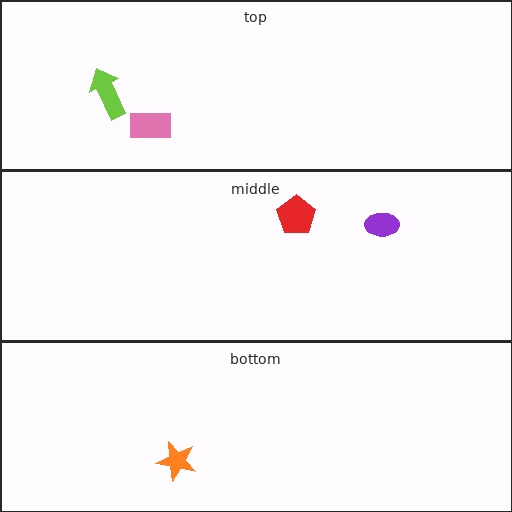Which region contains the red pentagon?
The middle region.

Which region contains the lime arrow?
The top region.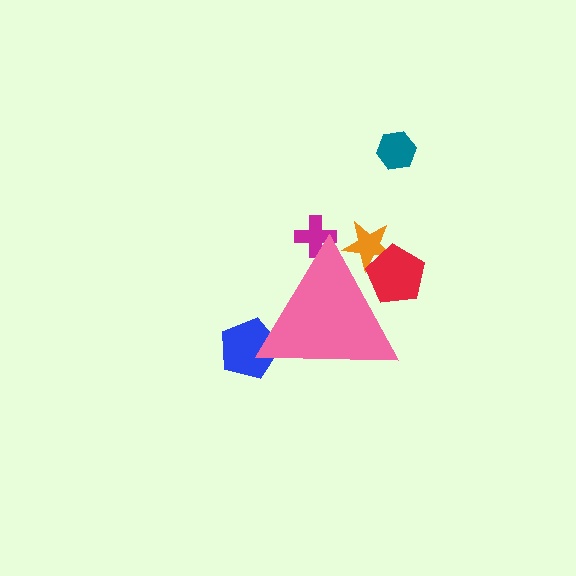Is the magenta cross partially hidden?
Yes, the magenta cross is partially hidden behind the pink triangle.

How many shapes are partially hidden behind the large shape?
5 shapes are partially hidden.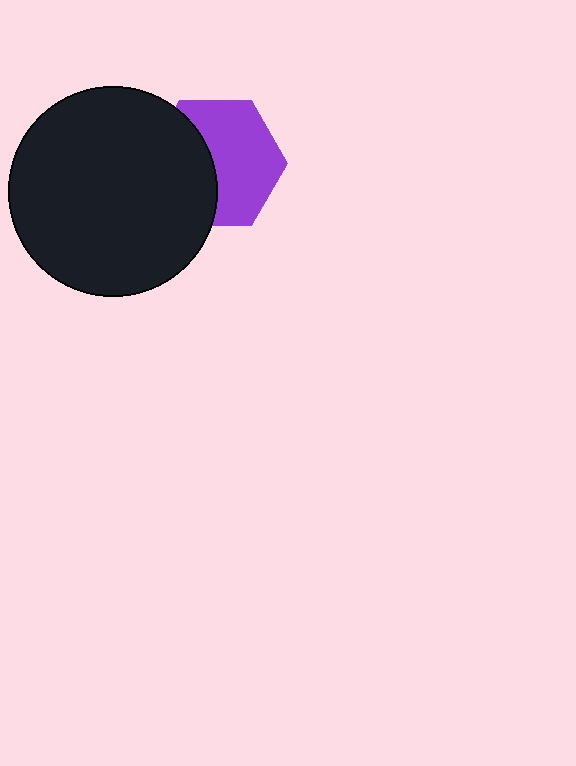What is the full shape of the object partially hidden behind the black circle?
The partially hidden object is a purple hexagon.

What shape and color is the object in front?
The object in front is a black circle.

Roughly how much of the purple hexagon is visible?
About half of it is visible (roughly 58%).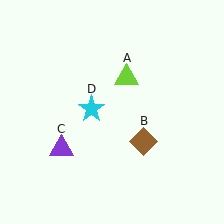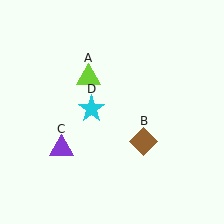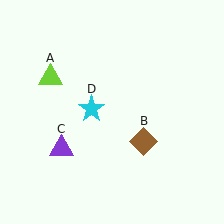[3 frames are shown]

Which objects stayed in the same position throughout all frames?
Brown diamond (object B) and purple triangle (object C) and cyan star (object D) remained stationary.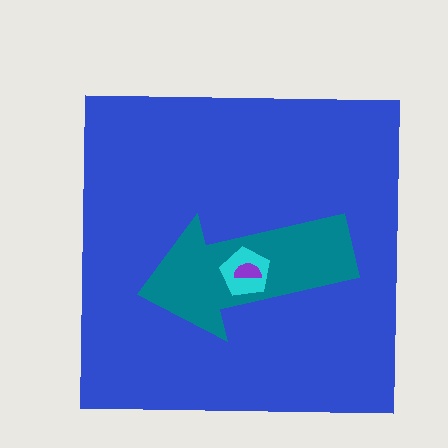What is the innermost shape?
The purple semicircle.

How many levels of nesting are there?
4.